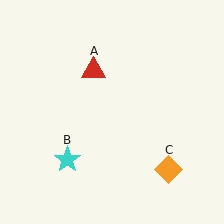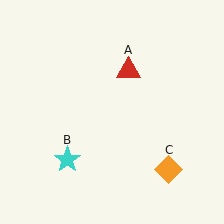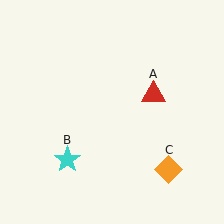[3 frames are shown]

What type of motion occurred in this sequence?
The red triangle (object A) rotated clockwise around the center of the scene.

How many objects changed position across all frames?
1 object changed position: red triangle (object A).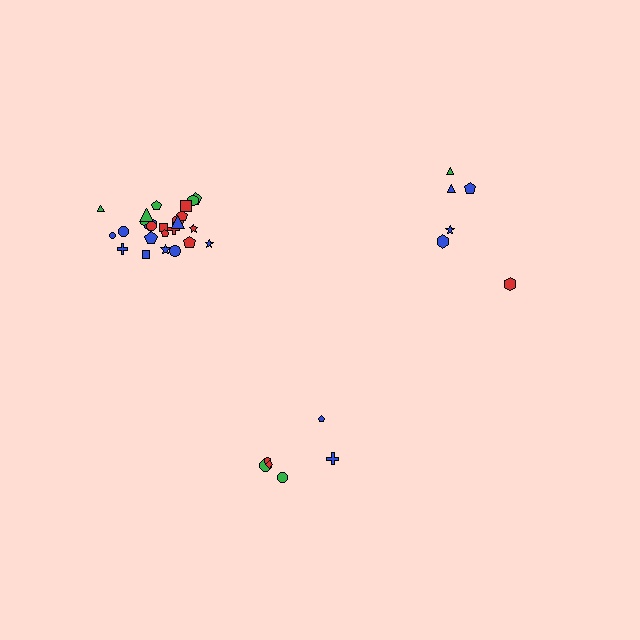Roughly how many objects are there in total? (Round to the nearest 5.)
Roughly 35 objects in total.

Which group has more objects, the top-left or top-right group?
The top-left group.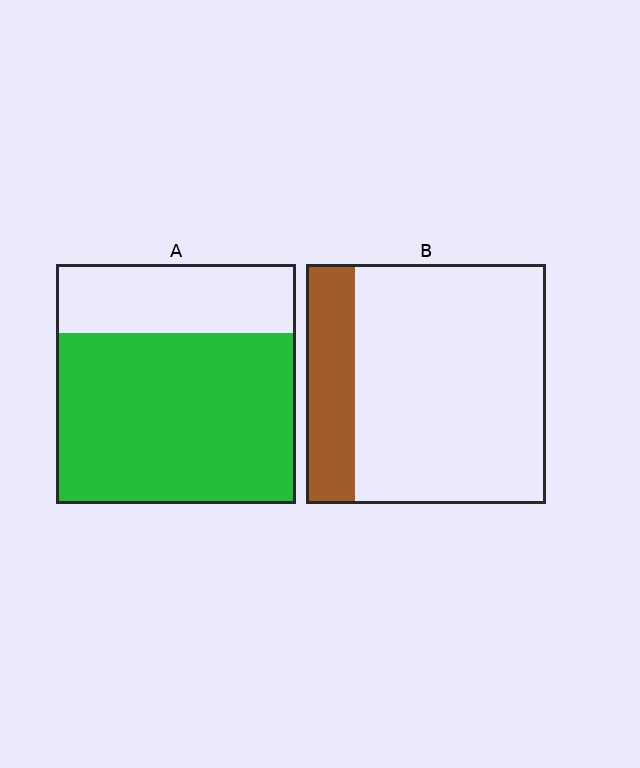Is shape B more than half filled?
No.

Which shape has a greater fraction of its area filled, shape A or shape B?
Shape A.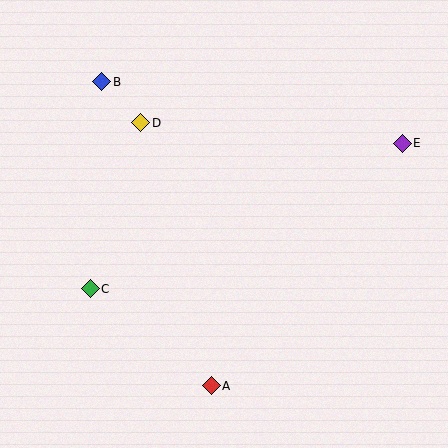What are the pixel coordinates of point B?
Point B is at (102, 82).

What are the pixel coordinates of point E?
Point E is at (402, 143).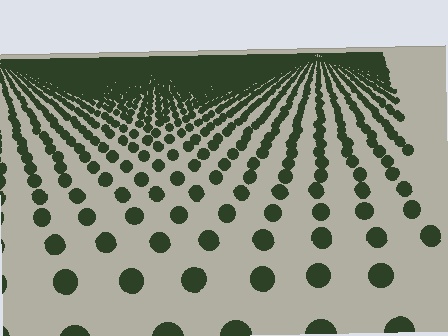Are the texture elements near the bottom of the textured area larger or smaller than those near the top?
Larger. Near the bottom, elements are closer to the viewer and appear at a bigger on-screen size.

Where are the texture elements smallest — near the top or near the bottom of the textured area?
Near the top.